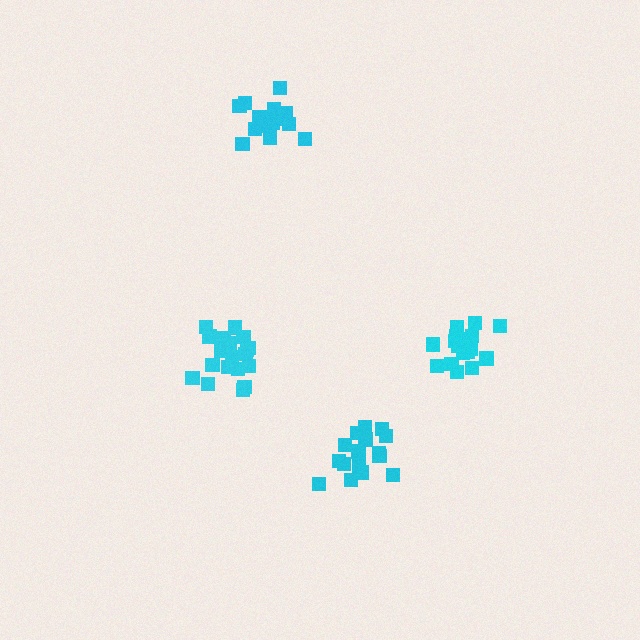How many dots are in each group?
Group 1: 16 dots, Group 2: 18 dots, Group 3: 19 dots, Group 4: 17 dots (70 total).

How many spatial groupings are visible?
There are 4 spatial groupings.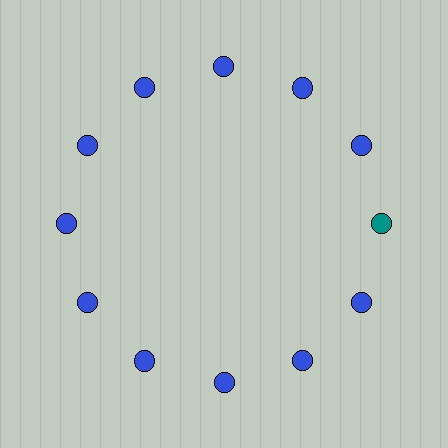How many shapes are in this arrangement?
There are 12 shapes arranged in a ring pattern.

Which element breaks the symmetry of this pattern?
The teal circle at roughly the 3 o'clock position breaks the symmetry. All other shapes are blue circles.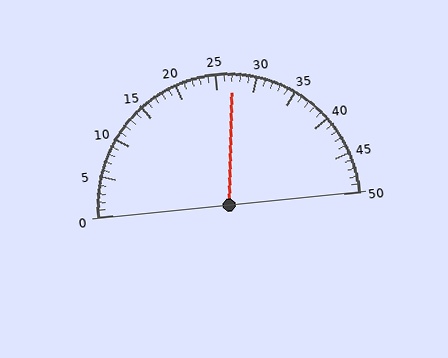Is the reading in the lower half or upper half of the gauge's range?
The reading is in the upper half of the range (0 to 50).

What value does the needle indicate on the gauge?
The needle indicates approximately 27.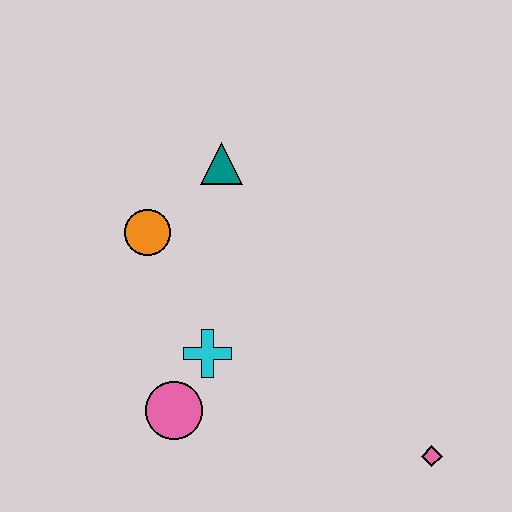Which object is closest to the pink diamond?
The cyan cross is closest to the pink diamond.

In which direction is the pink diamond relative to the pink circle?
The pink diamond is to the right of the pink circle.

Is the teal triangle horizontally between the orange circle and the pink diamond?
Yes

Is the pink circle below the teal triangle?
Yes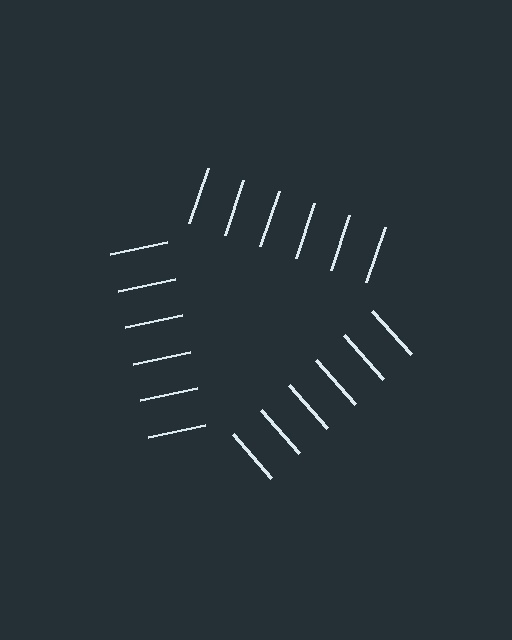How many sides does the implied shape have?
3 sides — the line-ends trace a triangle.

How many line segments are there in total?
18 — 6 along each of the 3 edges.